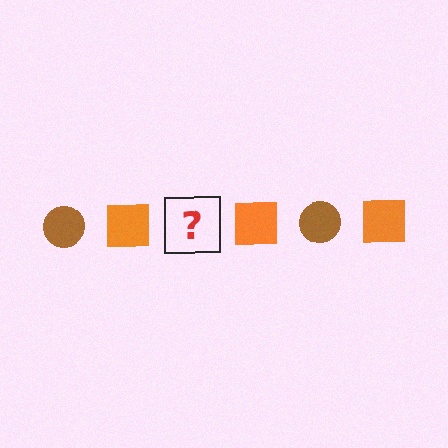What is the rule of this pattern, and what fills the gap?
The rule is that the pattern alternates between brown circle and orange square. The gap should be filled with a brown circle.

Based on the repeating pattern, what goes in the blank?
The blank should be a brown circle.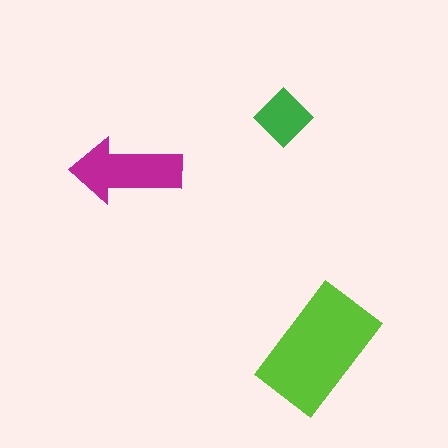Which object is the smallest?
The green diamond.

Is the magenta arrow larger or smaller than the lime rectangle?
Smaller.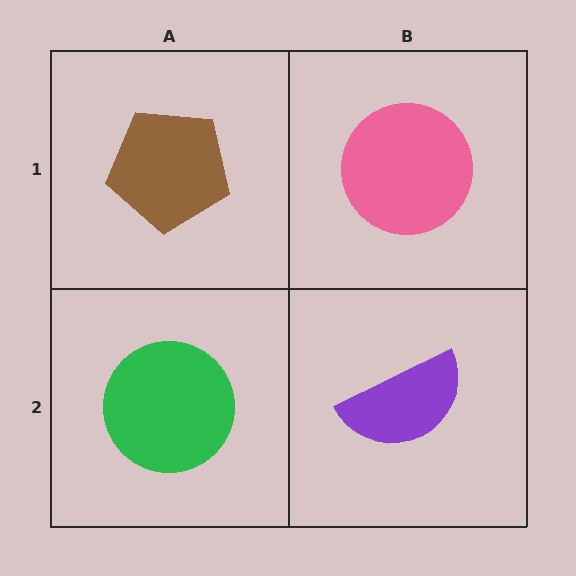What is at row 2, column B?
A purple semicircle.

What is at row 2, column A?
A green circle.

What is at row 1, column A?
A brown pentagon.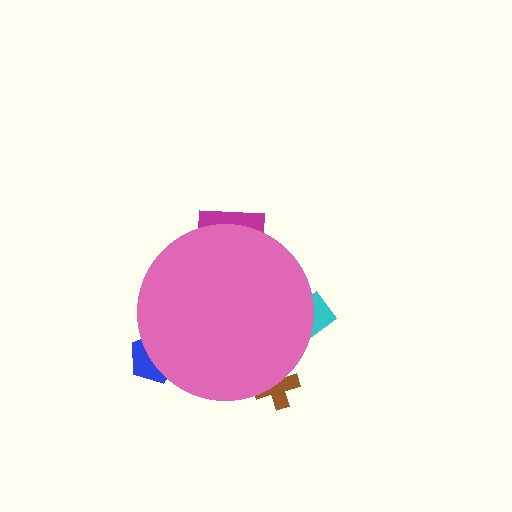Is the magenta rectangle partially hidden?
Yes, the magenta rectangle is partially hidden behind the pink circle.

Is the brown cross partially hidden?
Yes, the brown cross is partially hidden behind the pink circle.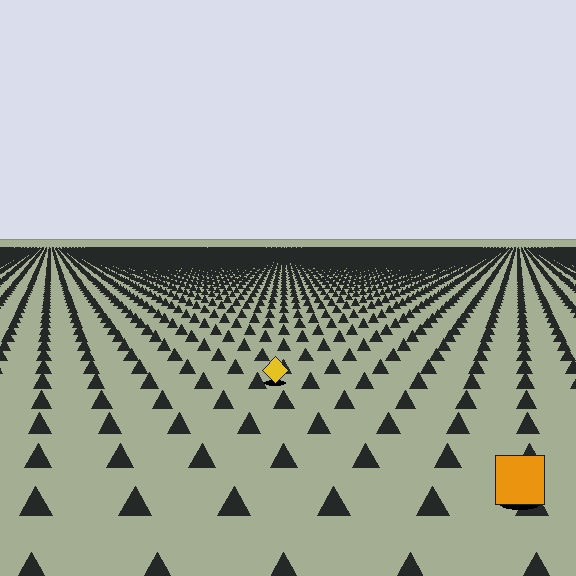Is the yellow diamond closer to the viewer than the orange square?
No. The orange square is closer — you can tell from the texture gradient: the ground texture is coarser near it.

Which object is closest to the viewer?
The orange square is closest. The texture marks near it are larger and more spread out.